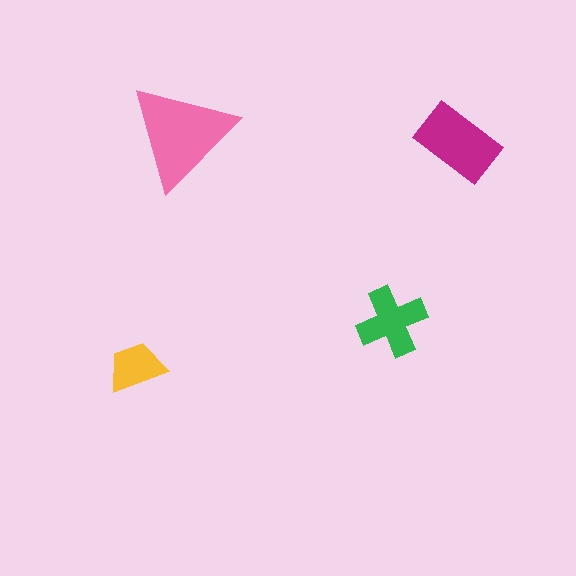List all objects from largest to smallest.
The pink triangle, the magenta rectangle, the green cross, the yellow trapezoid.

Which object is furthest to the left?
The yellow trapezoid is leftmost.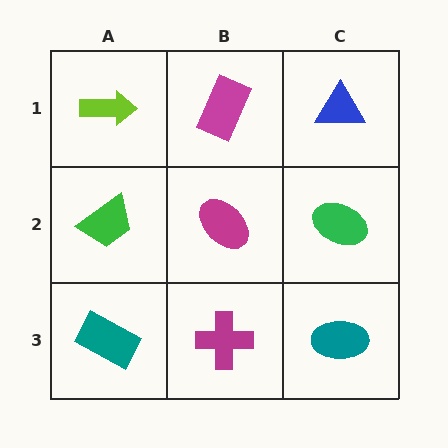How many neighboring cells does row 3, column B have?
3.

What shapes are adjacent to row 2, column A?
A lime arrow (row 1, column A), a teal rectangle (row 3, column A), a magenta ellipse (row 2, column B).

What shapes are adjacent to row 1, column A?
A green trapezoid (row 2, column A), a magenta rectangle (row 1, column B).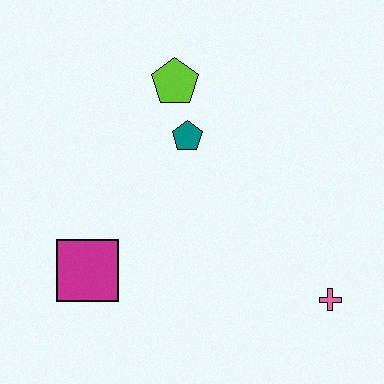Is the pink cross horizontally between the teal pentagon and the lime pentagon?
No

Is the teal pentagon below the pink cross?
No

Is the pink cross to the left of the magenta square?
No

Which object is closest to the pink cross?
The teal pentagon is closest to the pink cross.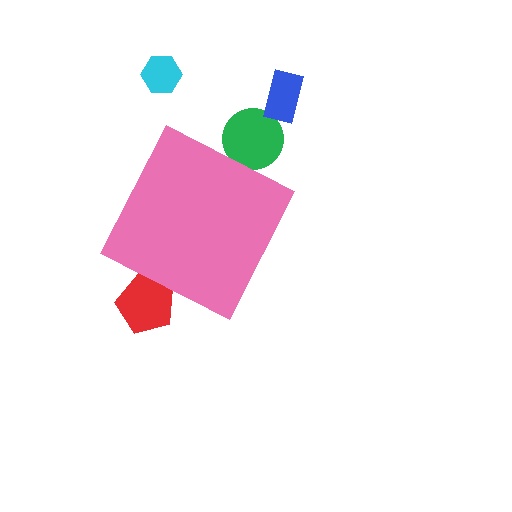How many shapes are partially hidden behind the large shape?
2 shapes are partially hidden.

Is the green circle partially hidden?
Yes, the green circle is partially hidden behind the pink diamond.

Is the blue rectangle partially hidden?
No, the blue rectangle is fully visible.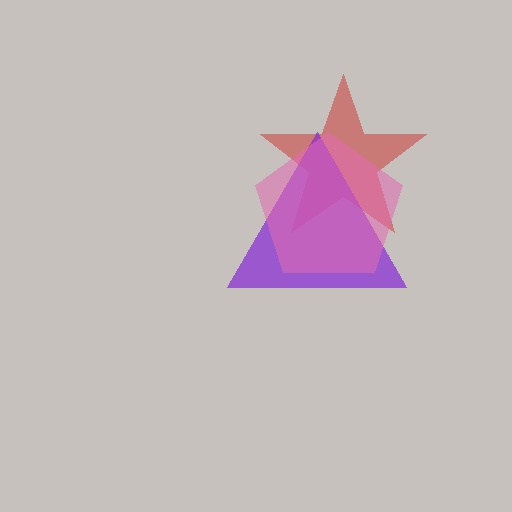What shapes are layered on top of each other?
The layered shapes are: a red star, a purple triangle, a pink pentagon.